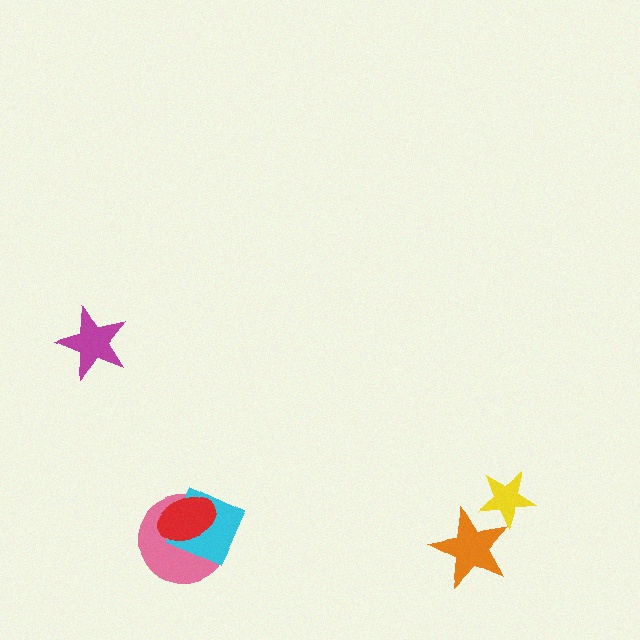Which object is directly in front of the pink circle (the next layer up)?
The cyan diamond is directly in front of the pink circle.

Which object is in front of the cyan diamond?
The red ellipse is in front of the cyan diamond.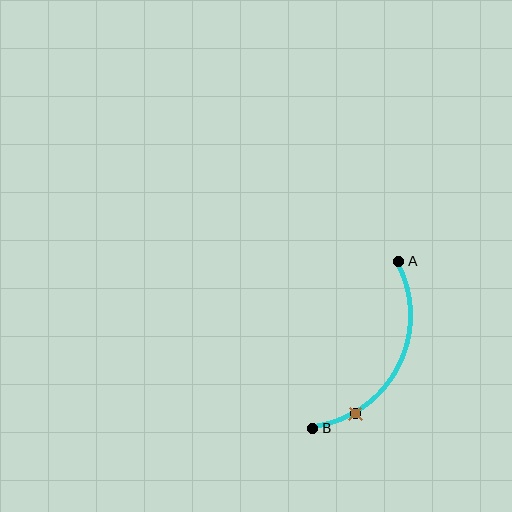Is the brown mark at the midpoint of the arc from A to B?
No. The brown mark lies on the arc but is closer to endpoint B. The arc midpoint would be at the point on the curve equidistant along the arc from both A and B.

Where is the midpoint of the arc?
The arc midpoint is the point on the curve farthest from the straight line joining A and B. It sits to the right of that line.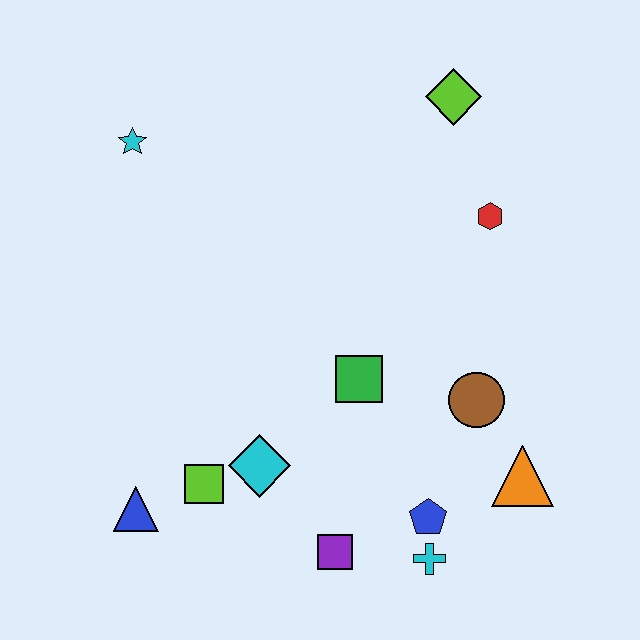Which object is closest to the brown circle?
The orange triangle is closest to the brown circle.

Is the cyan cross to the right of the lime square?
Yes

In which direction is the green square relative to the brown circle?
The green square is to the left of the brown circle.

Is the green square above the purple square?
Yes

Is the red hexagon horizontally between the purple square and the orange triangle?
Yes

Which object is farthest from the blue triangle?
The lime diamond is farthest from the blue triangle.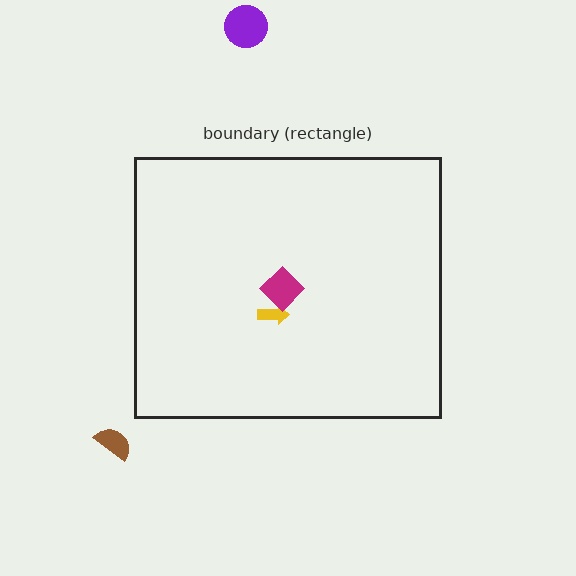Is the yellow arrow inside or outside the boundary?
Inside.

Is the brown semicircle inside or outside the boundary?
Outside.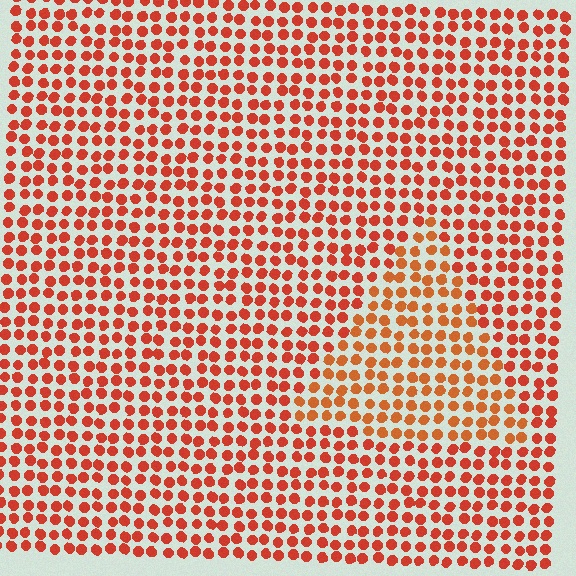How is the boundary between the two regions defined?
The boundary is defined purely by a slight shift in hue (about 17 degrees). Spacing, size, and orientation are identical on both sides.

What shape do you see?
I see a triangle.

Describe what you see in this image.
The image is filled with small red elements in a uniform arrangement. A triangle-shaped region is visible where the elements are tinted to a slightly different hue, forming a subtle color boundary.